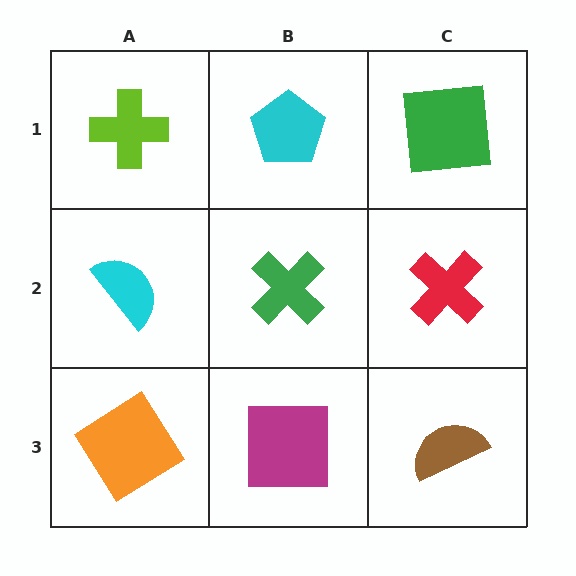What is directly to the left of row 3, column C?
A magenta square.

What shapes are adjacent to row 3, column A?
A cyan semicircle (row 2, column A), a magenta square (row 3, column B).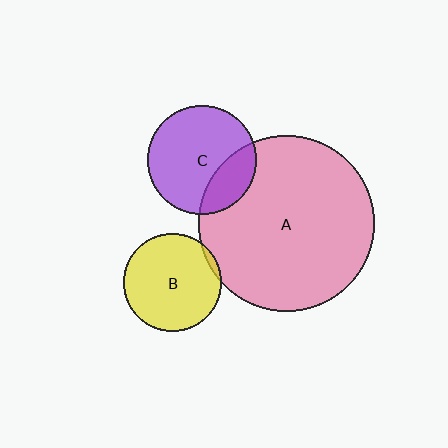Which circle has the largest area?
Circle A (pink).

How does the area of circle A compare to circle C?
Approximately 2.6 times.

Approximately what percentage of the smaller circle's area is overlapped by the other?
Approximately 5%.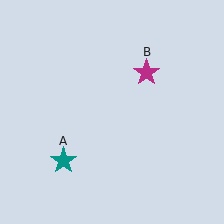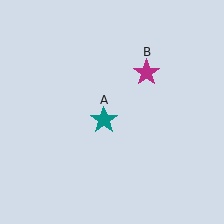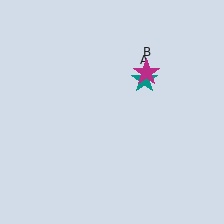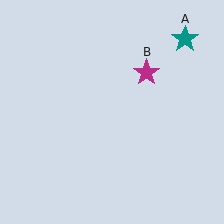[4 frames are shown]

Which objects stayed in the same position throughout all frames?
Magenta star (object B) remained stationary.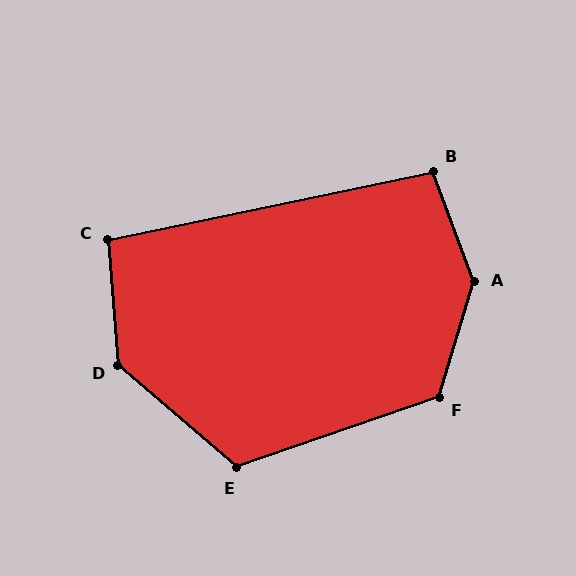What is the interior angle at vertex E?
Approximately 120 degrees (obtuse).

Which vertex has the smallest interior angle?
C, at approximately 97 degrees.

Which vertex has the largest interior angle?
A, at approximately 143 degrees.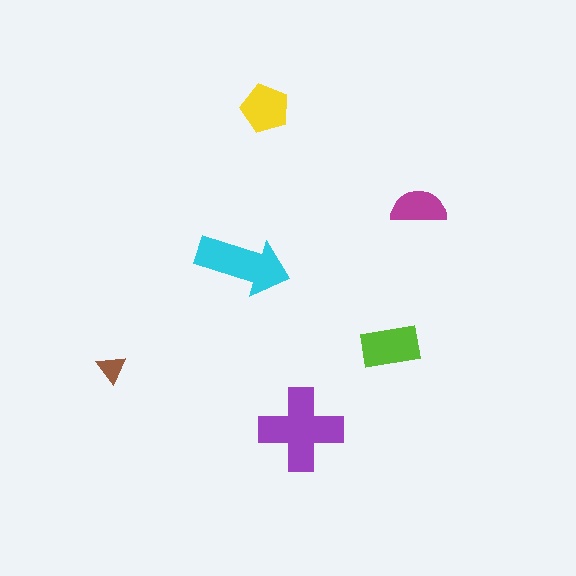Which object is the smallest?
The brown triangle.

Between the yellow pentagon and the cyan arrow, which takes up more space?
The cyan arrow.